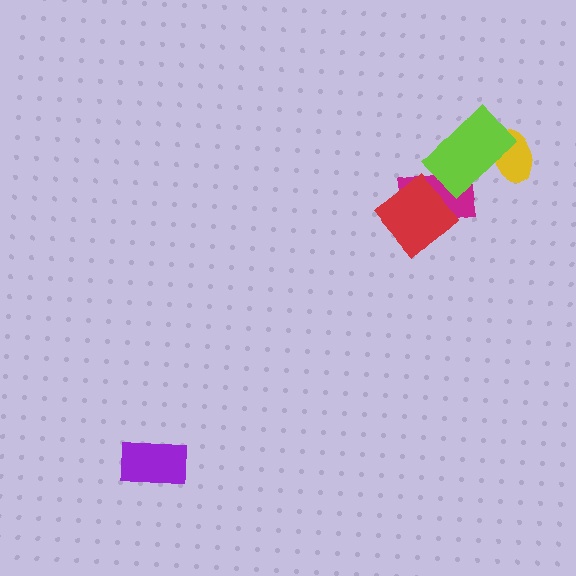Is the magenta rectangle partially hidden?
Yes, it is partially covered by another shape.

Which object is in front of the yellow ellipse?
The lime rectangle is in front of the yellow ellipse.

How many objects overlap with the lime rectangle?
2 objects overlap with the lime rectangle.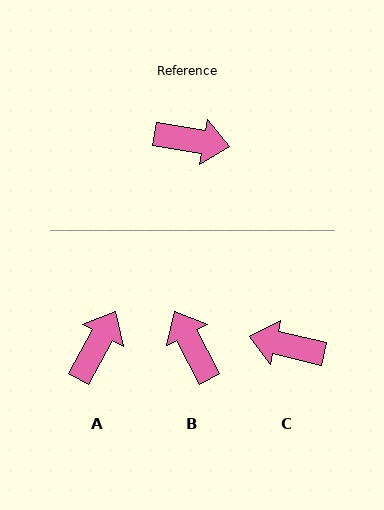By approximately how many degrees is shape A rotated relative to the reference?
Approximately 71 degrees counter-clockwise.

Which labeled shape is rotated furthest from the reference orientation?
C, about 176 degrees away.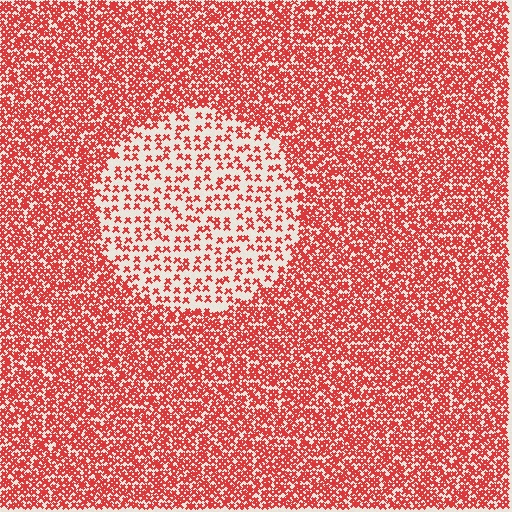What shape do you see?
I see a circle.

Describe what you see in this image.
The image contains small red elements arranged at two different densities. A circle-shaped region is visible where the elements are less densely packed than the surrounding area.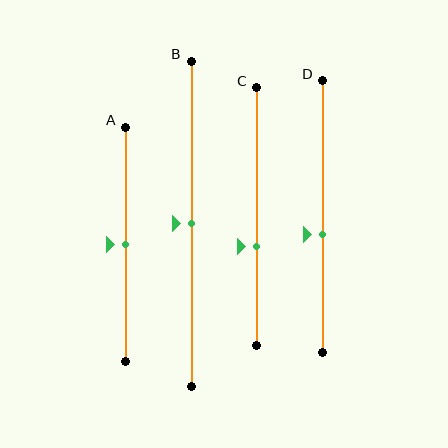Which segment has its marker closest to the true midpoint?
Segment A has its marker closest to the true midpoint.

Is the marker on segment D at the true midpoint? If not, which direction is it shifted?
No, the marker on segment D is shifted downward by about 7% of the segment length.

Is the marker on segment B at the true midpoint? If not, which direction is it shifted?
Yes, the marker on segment B is at the true midpoint.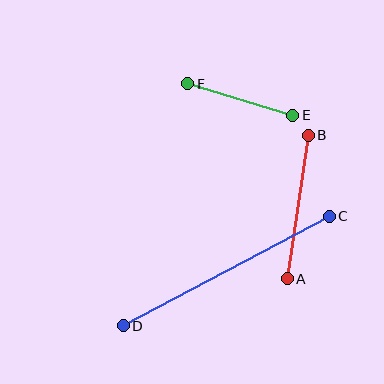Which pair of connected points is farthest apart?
Points C and D are farthest apart.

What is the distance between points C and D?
The distance is approximately 233 pixels.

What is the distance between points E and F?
The distance is approximately 110 pixels.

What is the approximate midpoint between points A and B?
The midpoint is at approximately (298, 207) pixels.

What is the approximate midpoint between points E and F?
The midpoint is at approximately (240, 100) pixels.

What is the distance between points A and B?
The distance is approximately 145 pixels.